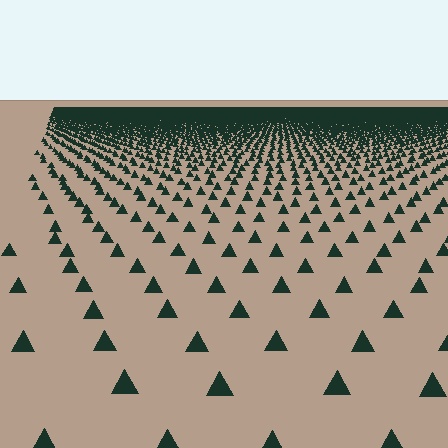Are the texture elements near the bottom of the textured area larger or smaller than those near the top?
Larger. Near the bottom, elements are closer to the viewer and appear at a bigger on-screen size.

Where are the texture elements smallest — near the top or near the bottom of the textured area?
Near the top.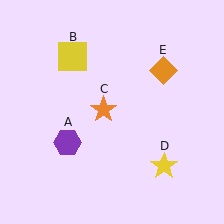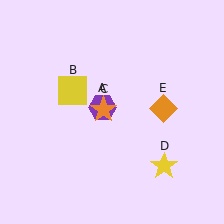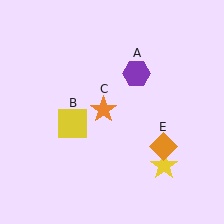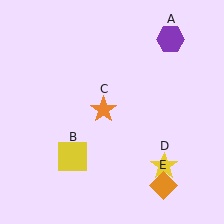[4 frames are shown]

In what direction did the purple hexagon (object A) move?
The purple hexagon (object A) moved up and to the right.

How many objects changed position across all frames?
3 objects changed position: purple hexagon (object A), yellow square (object B), orange diamond (object E).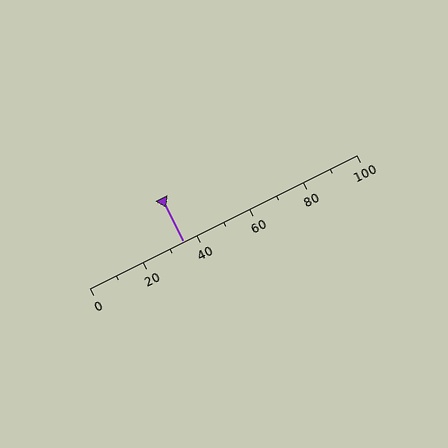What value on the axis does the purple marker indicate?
The marker indicates approximately 35.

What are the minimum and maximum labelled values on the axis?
The axis runs from 0 to 100.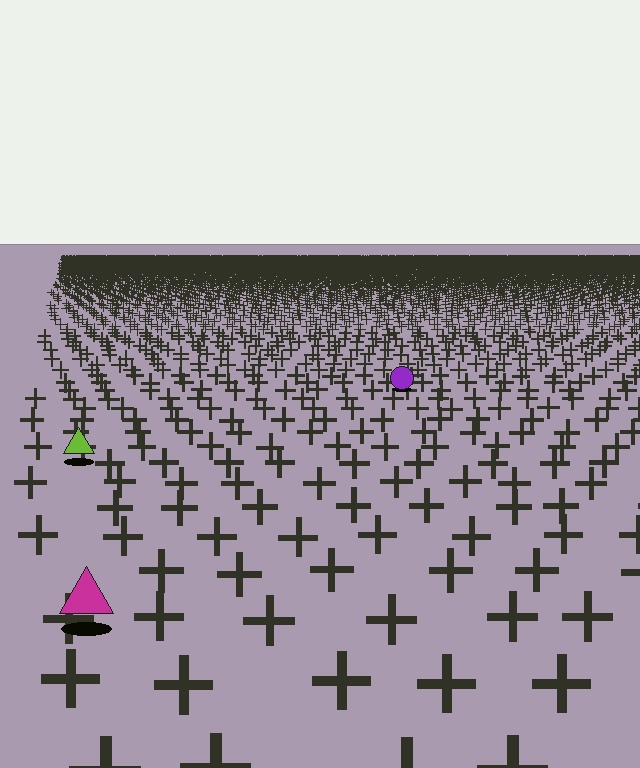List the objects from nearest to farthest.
From nearest to farthest: the magenta triangle, the lime triangle, the purple circle.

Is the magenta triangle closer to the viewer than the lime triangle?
Yes. The magenta triangle is closer — you can tell from the texture gradient: the ground texture is coarser near it.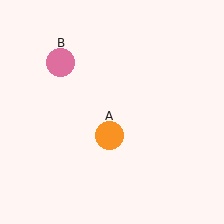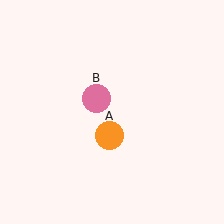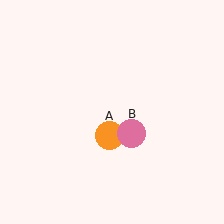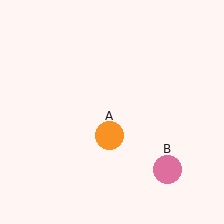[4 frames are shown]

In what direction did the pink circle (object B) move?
The pink circle (object B) moved down and to the right.